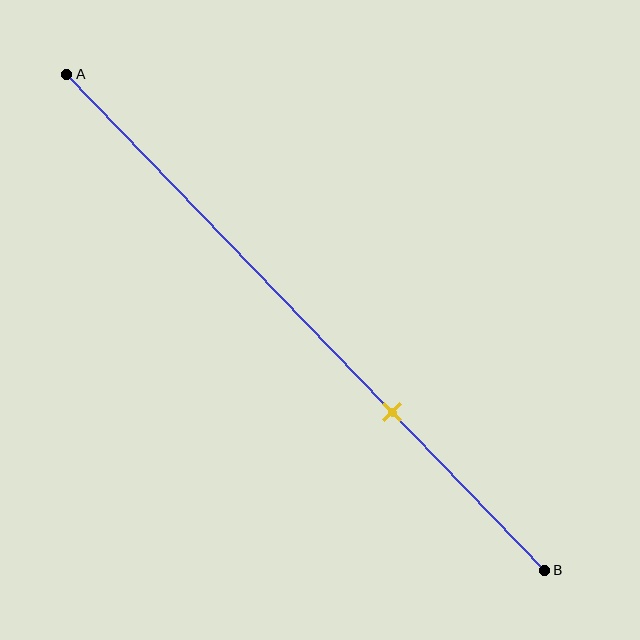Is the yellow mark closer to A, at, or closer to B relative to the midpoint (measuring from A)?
The yellow mark is closer to point B than the midpoint of segment AB.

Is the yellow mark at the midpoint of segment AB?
No, the mark is at about 70% from A, not at the 50% midpoint.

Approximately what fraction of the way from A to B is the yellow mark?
The yellow mark is approximately 70% of the way from A to B.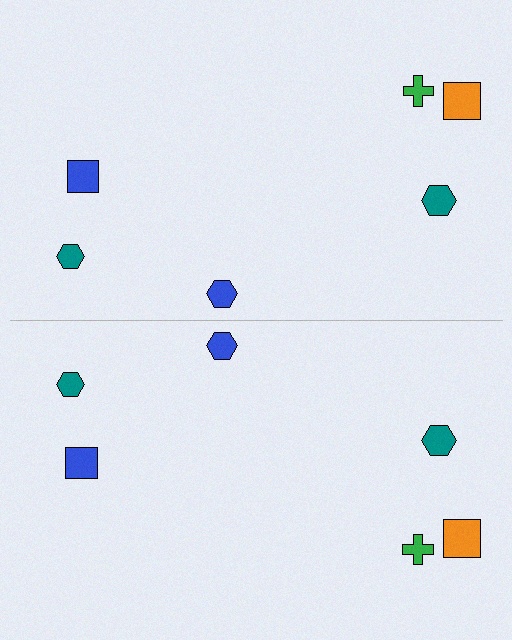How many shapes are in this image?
There are 12 shapes in this image.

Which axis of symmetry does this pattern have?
The pattern has a horizontal axis of symmetry running through the center of the image.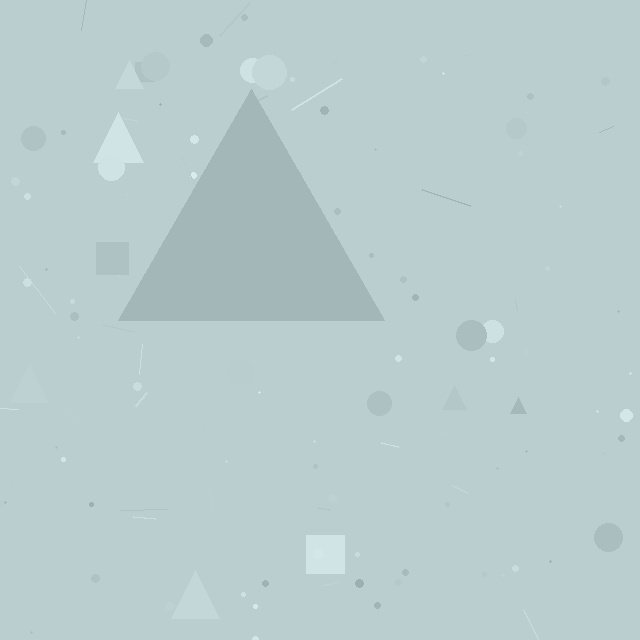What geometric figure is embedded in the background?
A triangle is embedded in the background.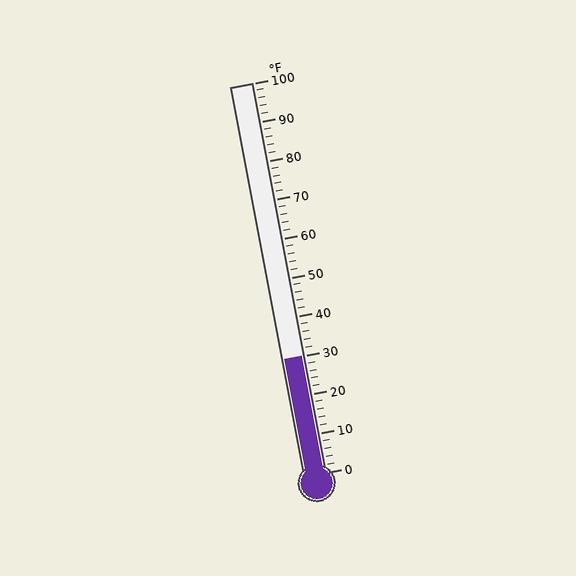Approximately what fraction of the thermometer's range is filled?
The thermometer is filled to approximately 30% of its range.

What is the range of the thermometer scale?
The thermometer scale ranges from 0°F to 100°F.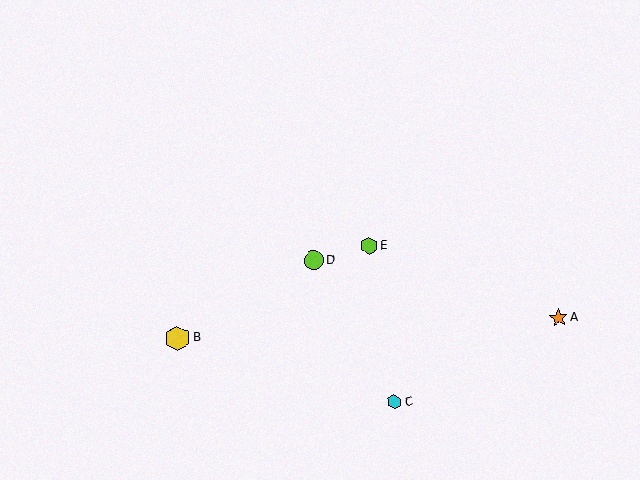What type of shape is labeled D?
Shape D is a lime circle.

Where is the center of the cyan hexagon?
The center of the cyan hexagon is at (394, 402).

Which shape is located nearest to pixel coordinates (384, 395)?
The cyan hexagon (labeled C) at (394, 402) is nearest to that location.